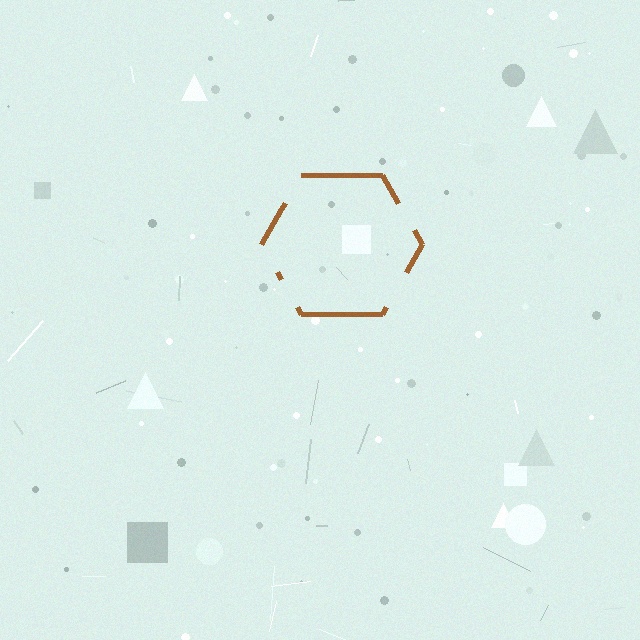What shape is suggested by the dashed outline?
The dashed outline suggests a hexagon.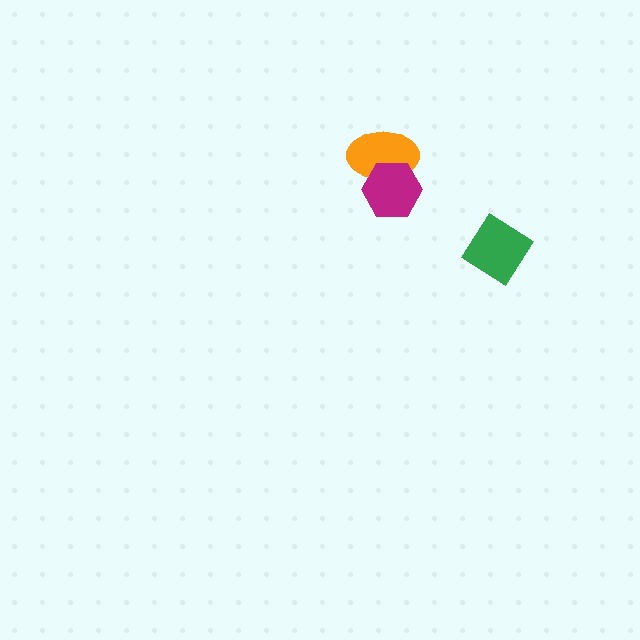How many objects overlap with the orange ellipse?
1 object overlaps with the orange ellipse.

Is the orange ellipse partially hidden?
Yes, it is partially covered by another shape.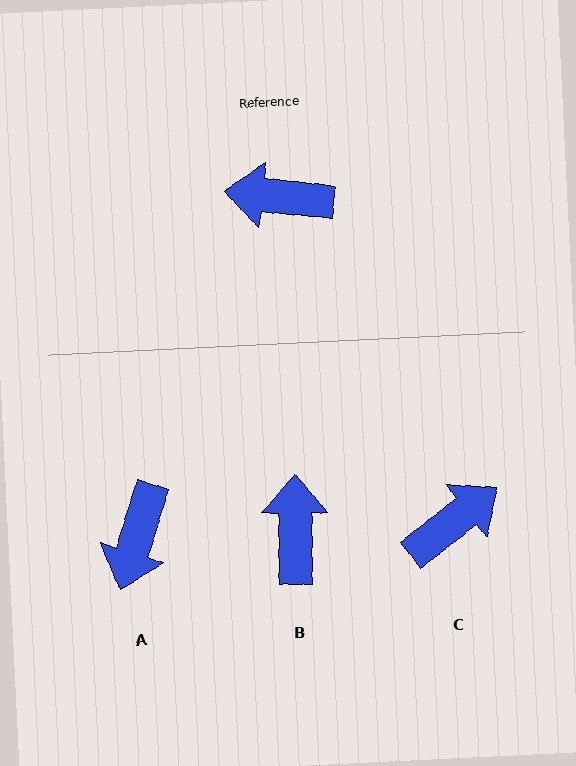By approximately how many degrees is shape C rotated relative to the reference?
Approximately 136 degrees clockwise.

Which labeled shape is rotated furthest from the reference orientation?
C, about 136 degrees away.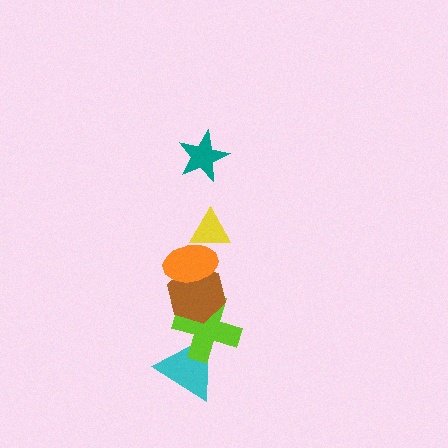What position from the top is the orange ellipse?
The orange ellipse is 3rd from the top.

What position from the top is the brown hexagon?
The brown hexagon is 4th from the top.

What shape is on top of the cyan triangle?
The lime cross is on top of the cyan triangle.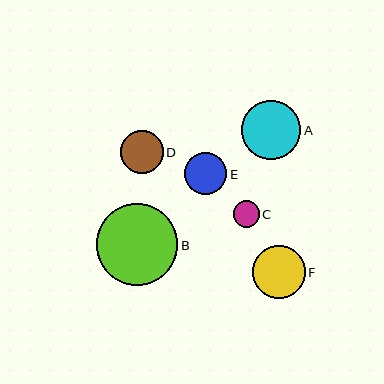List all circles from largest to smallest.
From largest to smallest: B, A, F, D, E, C.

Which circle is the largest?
Circle B is the largest with a size of approximately 82 pixels.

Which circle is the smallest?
Circle C is the smallest with a size of approximately 26 pixels.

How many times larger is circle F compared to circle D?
Circle F is approximately 1.2 times the size of circle D.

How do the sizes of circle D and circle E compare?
Circle D and circle E are approximately the same size.